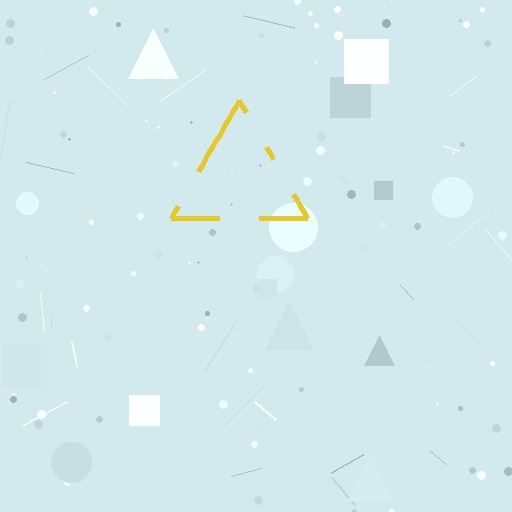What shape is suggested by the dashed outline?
The dashed outline suggests a triangle.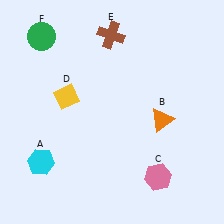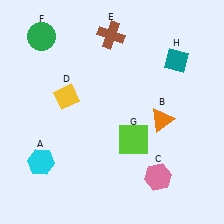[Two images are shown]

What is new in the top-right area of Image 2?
A teal diamond (H) was added in the top-right area of Image 2.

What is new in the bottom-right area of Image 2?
A lime square (G) was added in the bottom-right area of Image 2.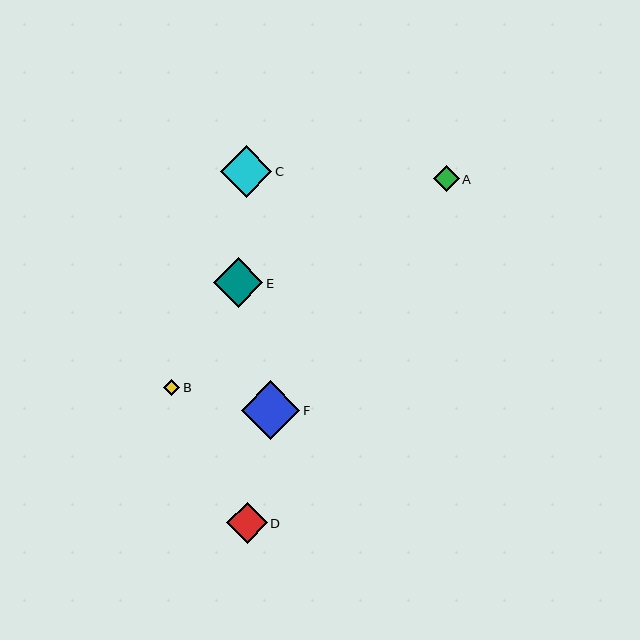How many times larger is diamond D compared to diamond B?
Diamond D is approximately 2.5 times the size of diamond B.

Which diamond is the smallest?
Diamond B is the smallest with a size of approximately 16 pixels.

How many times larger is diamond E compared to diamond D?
Diamond E is approximately 1.2 times the size of diamond D.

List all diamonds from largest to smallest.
From largest to smallest: F, C, E, D, A, B.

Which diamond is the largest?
Diamond F is the largest with a size of approximately 58 pixels.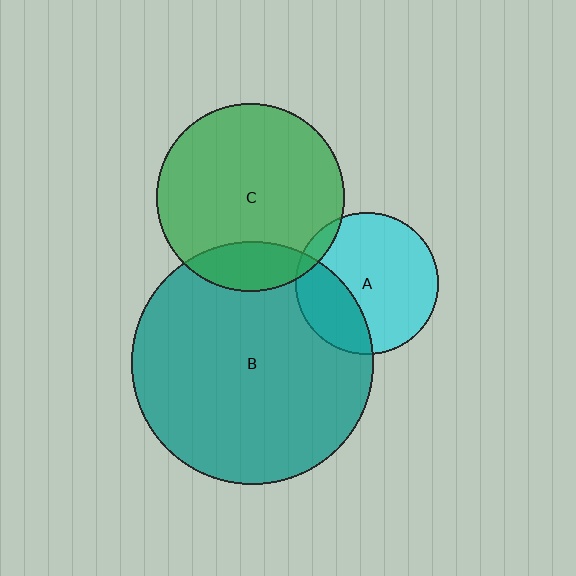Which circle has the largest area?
Circle B (teal).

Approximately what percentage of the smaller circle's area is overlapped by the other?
Approximately 15%.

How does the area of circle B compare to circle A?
Approximately 2.9 times.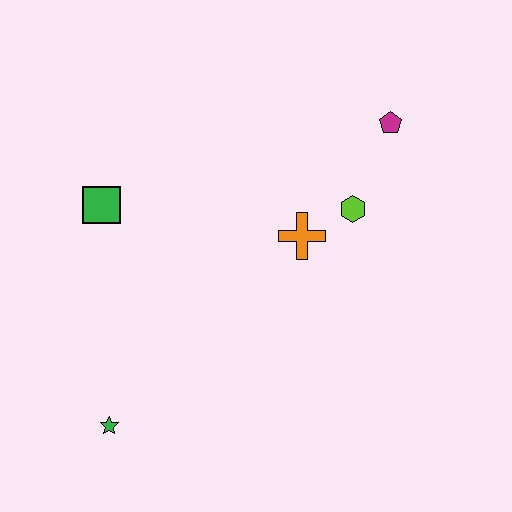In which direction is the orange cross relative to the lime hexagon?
The orange cross is to the left of the lime hexagon.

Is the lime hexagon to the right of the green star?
Yes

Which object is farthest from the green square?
The magenta pentagon is farthest from the green square.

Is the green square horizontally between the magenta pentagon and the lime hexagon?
No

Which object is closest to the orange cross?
The lime hexagon is closest to the orange cross.